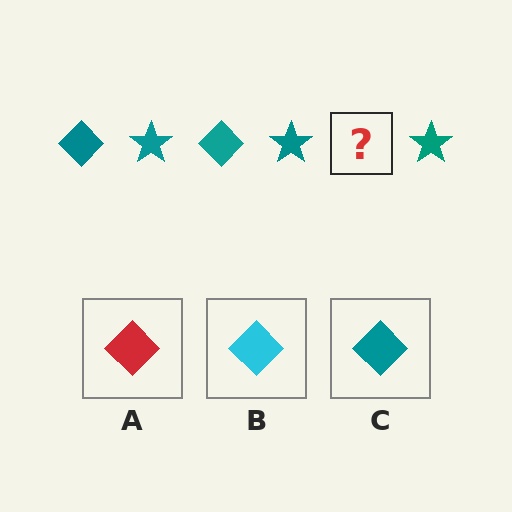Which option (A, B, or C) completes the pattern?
C.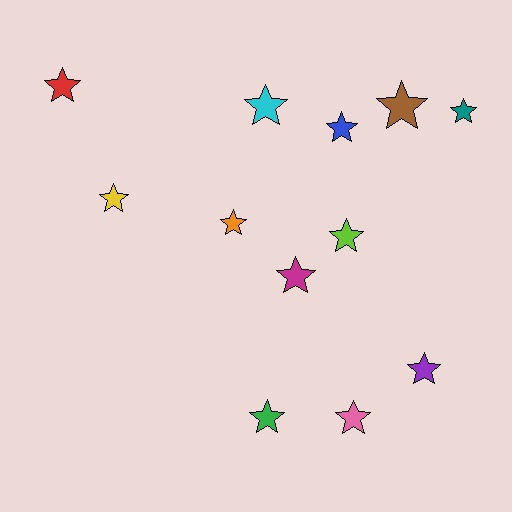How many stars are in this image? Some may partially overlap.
There are 12 stars.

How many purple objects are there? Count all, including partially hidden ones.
There is 1 purple object.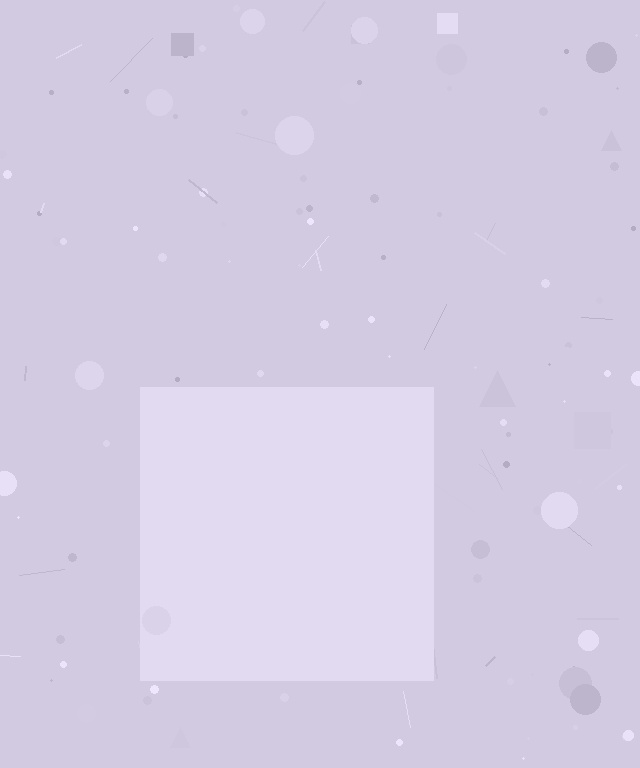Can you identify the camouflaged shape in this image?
The camouflaged shape is a square.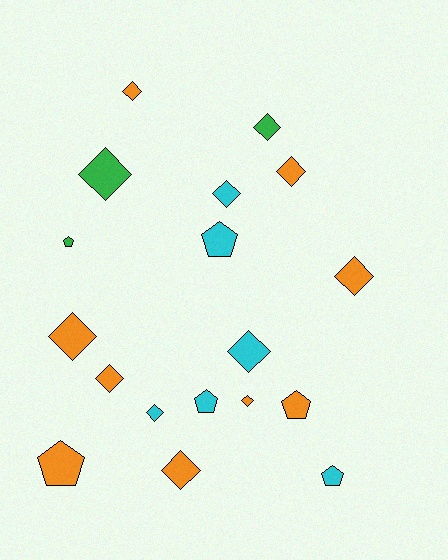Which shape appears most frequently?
Diamond, with 12 objects.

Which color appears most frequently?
Orange, with 9 objects.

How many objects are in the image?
There are 18 objects.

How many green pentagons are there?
There is 1 green pentagon.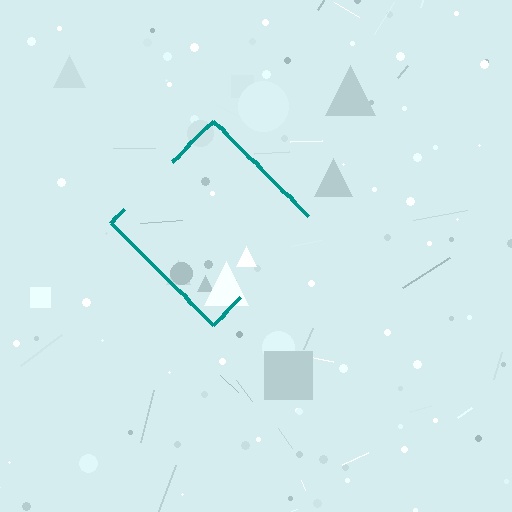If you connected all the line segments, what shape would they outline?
They would outline a diamond.